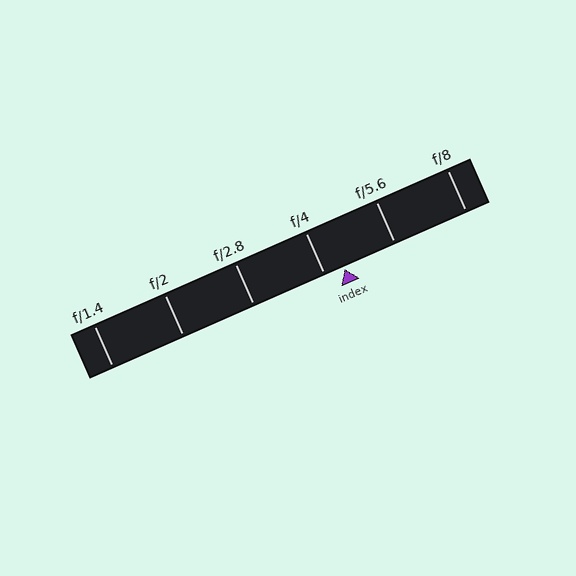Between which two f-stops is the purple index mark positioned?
The index mark is between f/4 and f/5.6.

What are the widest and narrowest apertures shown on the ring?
The widest aperture shown is f/1.4 and the narrowest is f/8.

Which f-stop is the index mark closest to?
The index mark is closest to f/4.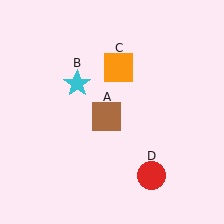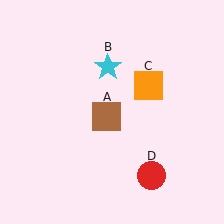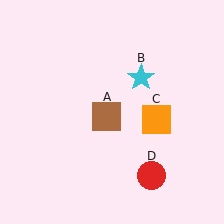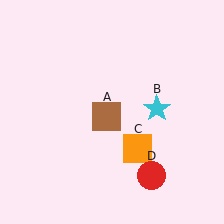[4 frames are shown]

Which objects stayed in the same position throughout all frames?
Brown square (object A) and red circle (object D) remained stationary.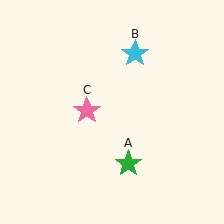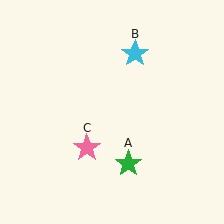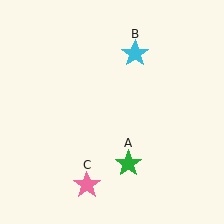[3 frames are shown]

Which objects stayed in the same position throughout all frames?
Green star (object A) and cyan star (object B) remained stationary.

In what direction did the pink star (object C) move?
The pink star (object C) moved down.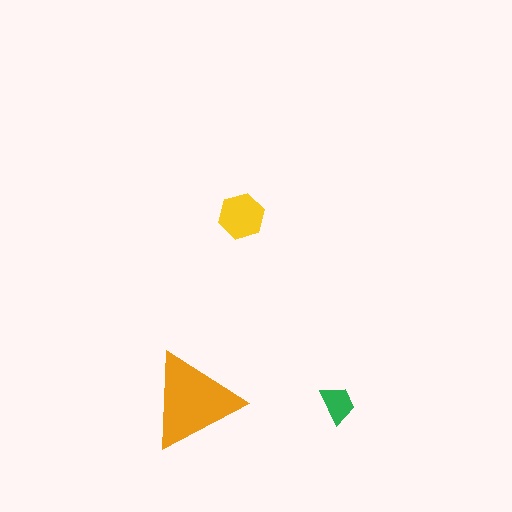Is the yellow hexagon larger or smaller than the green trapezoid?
Larger.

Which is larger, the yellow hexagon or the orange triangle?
The orange triangle.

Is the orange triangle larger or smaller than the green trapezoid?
Larger.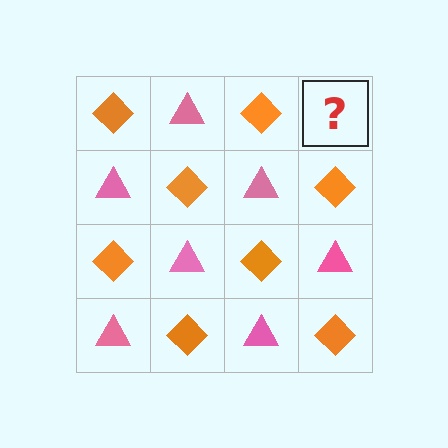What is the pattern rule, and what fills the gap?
The rule is that it alternates orange diamond and pink triangle in a checkerboard pattern. The gap should be filled with a pink triangle.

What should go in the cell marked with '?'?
The missing cell should contain a pink triangle.